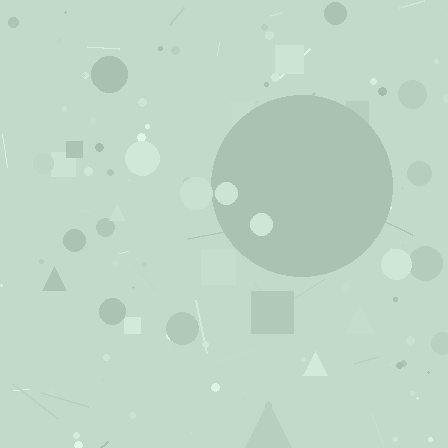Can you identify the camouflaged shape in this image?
The camouflaged shape is a circle.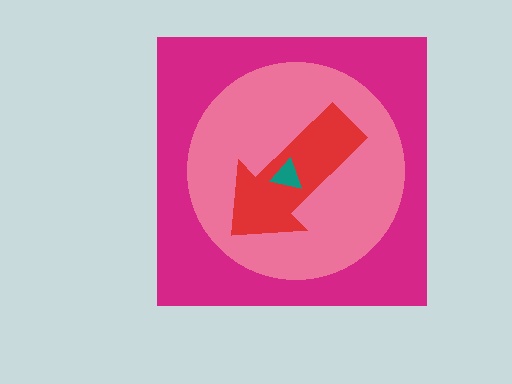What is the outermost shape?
The magenta square.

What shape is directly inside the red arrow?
The teal triangle.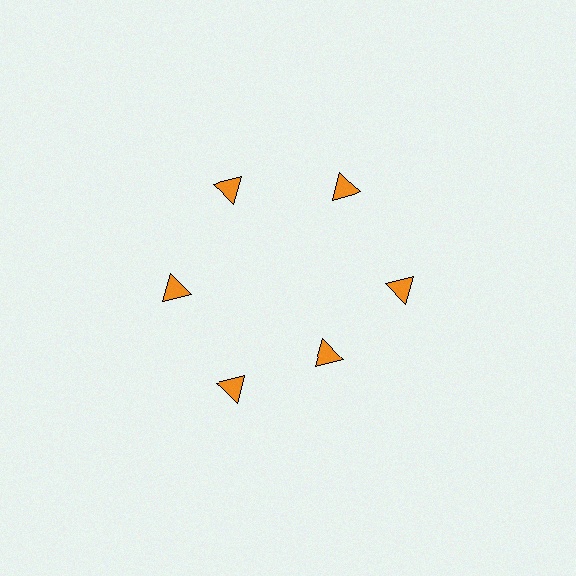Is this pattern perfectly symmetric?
No. The 6 orange triangles are arranged in a ring, but one element near the 5 o'clock position is pulled inward toward the center, breaking the 6-fold rotational symmetry.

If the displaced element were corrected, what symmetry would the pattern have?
It would have 6-fold rotational symmetry — the pattern would map onto itself every 60 degrees.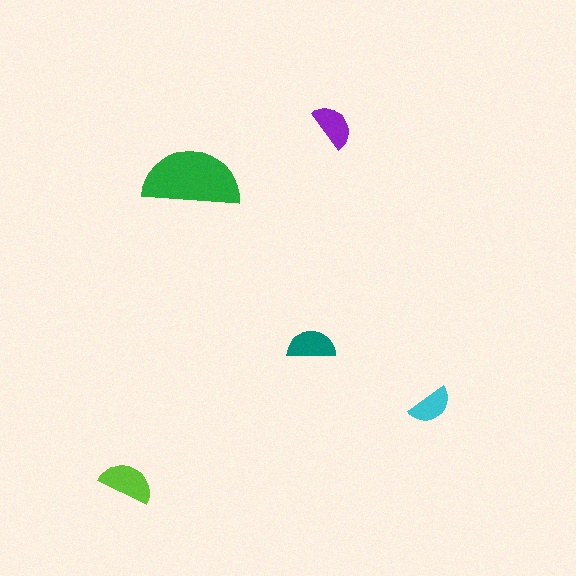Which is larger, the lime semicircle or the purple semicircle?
The lime one.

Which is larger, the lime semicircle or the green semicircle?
The green one.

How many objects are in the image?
There are 5 objects in the image.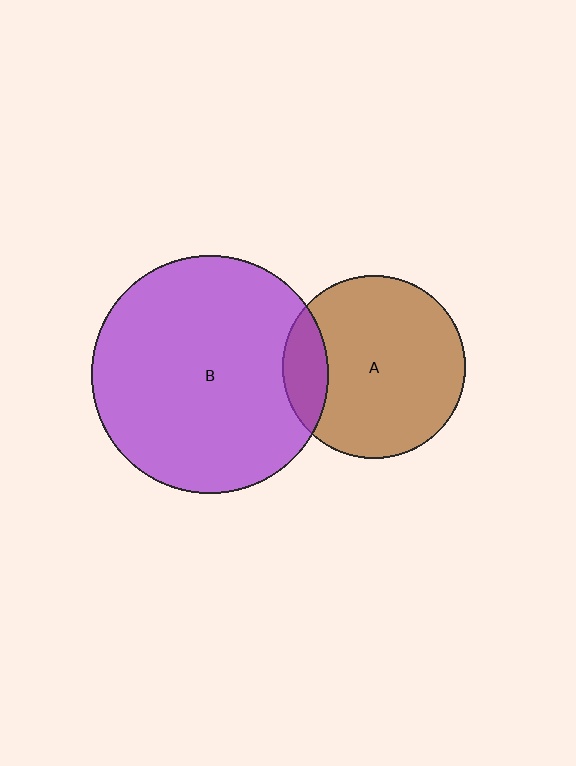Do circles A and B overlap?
Yes.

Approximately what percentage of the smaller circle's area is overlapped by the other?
Approximately 15%.